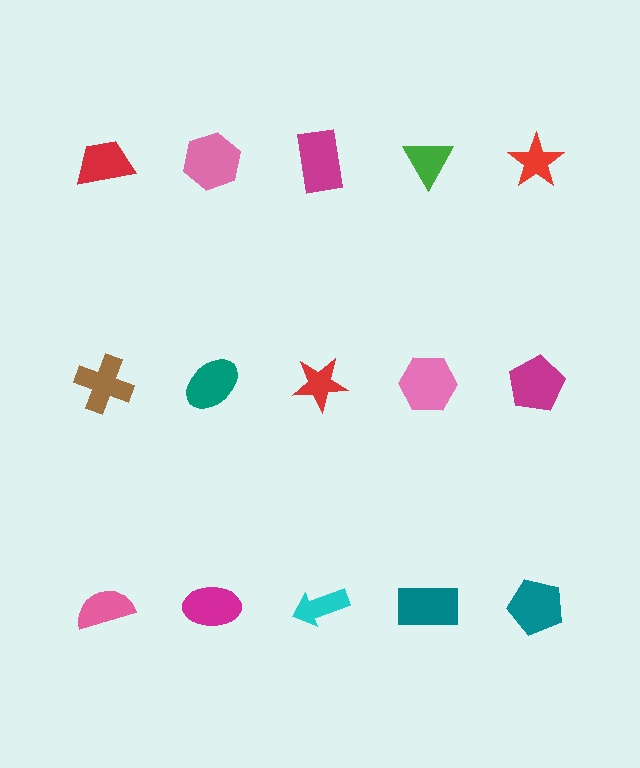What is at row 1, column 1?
A red trapezoid.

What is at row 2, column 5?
A magenta pentagon.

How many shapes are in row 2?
5 shapes.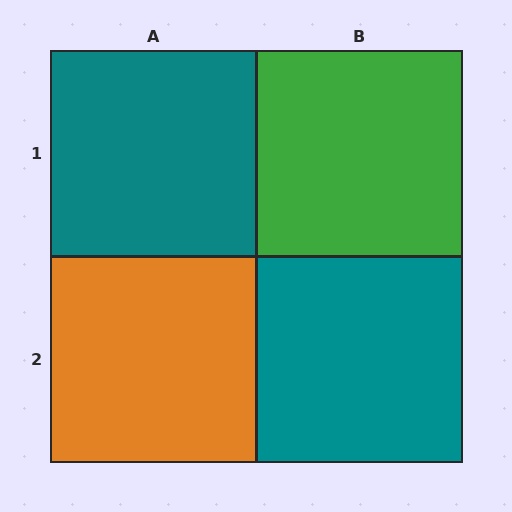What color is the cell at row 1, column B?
Green.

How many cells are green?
1 cell is green.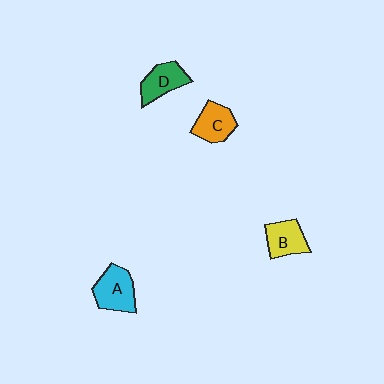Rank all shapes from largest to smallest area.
From largest to smallest: A (cyan), C (orange), B (yellow), D (green).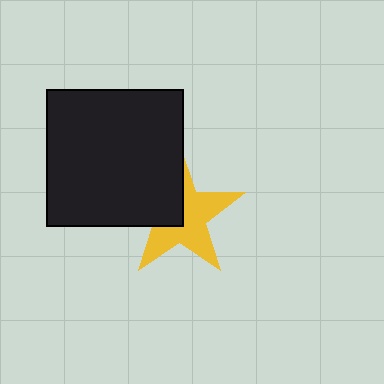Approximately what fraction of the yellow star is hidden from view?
Roughly 40% of the yellow star is hidden behind the black square.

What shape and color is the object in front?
The object in front is a black square.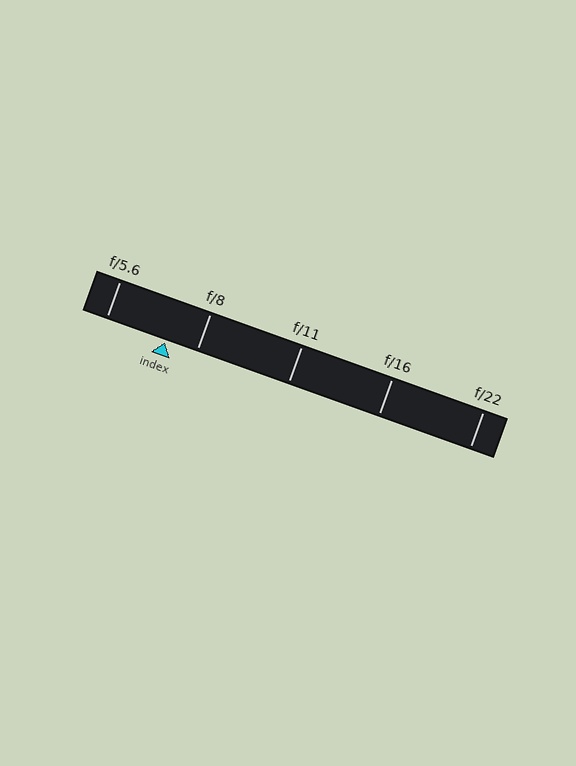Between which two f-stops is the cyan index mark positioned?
The index mark is between f/5.6 and f/8.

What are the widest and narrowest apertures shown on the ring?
The widest aperture shown is f/5.6 and the narrowest is f/22.